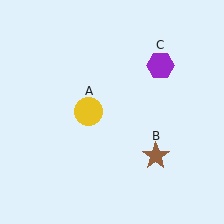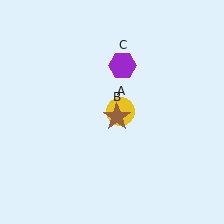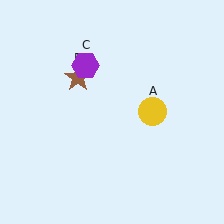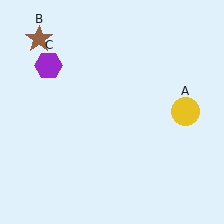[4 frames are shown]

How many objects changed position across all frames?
3 objects changed position: yellow circle (object A), brown star (object B), purple hexagon (object C).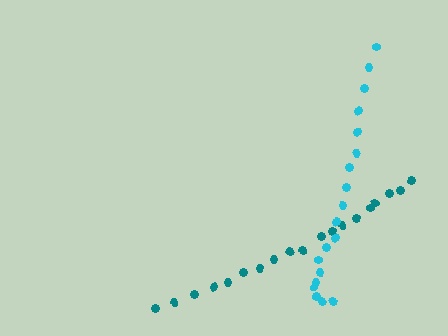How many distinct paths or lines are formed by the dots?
There are 2 distinct paths.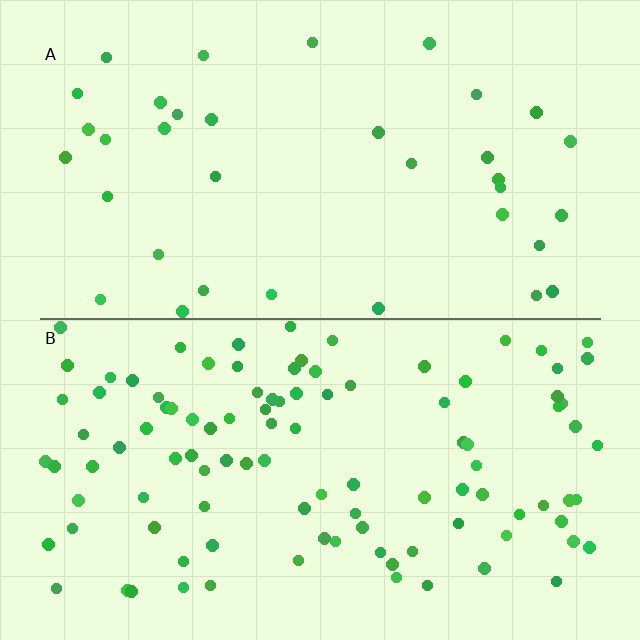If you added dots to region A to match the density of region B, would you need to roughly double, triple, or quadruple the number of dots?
Approximately triple.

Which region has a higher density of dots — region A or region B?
B (the bottom).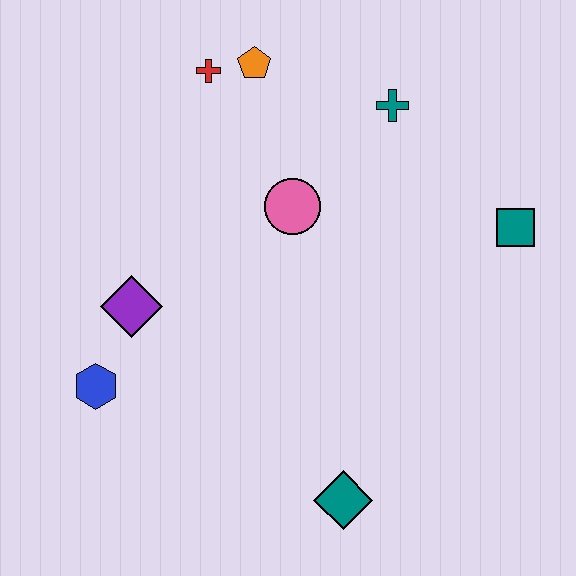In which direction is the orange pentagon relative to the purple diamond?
The orange pentagon is above the purple diamond.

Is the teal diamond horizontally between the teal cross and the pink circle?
Yes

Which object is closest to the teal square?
The teal cross is closest to the teal square.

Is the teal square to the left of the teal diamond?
No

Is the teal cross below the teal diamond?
No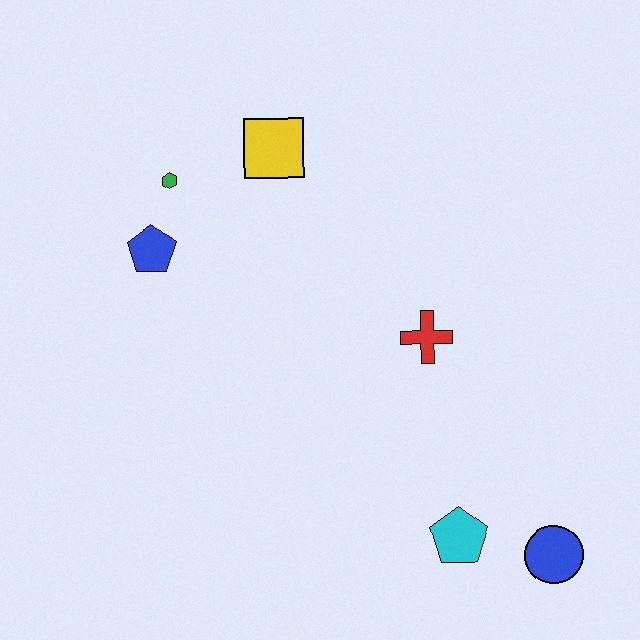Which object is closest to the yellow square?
The green hexagon is closest to the yellow square.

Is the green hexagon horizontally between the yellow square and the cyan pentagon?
No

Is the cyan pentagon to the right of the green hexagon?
Yes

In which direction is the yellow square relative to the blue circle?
The yellow square is above the blue circle.